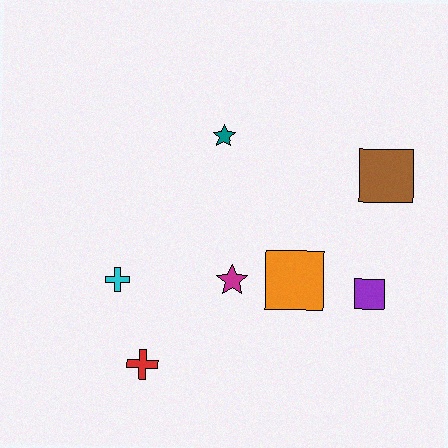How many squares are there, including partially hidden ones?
There are 3 squares.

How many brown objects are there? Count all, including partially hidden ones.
There is 1 brown object.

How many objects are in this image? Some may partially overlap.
There are 7 objects.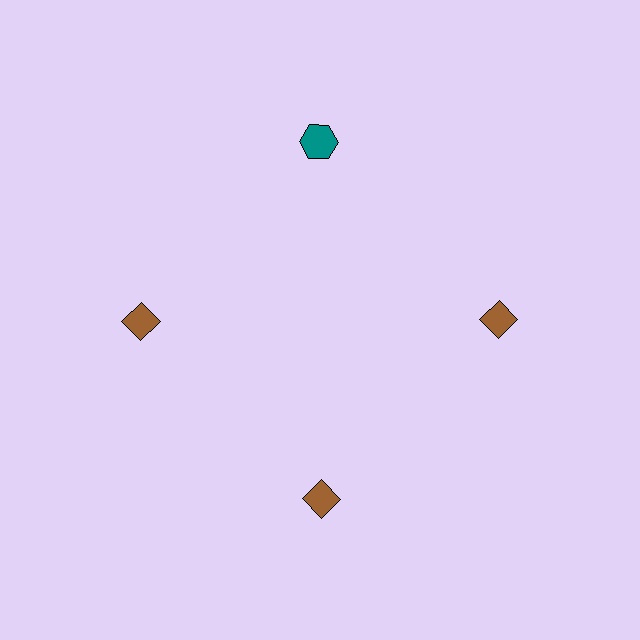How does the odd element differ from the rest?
It differs in both color (teal instead of brown) and shape (hexagon instead of diamond).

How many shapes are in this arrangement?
There are 4 shapes arranged in a ring pattern.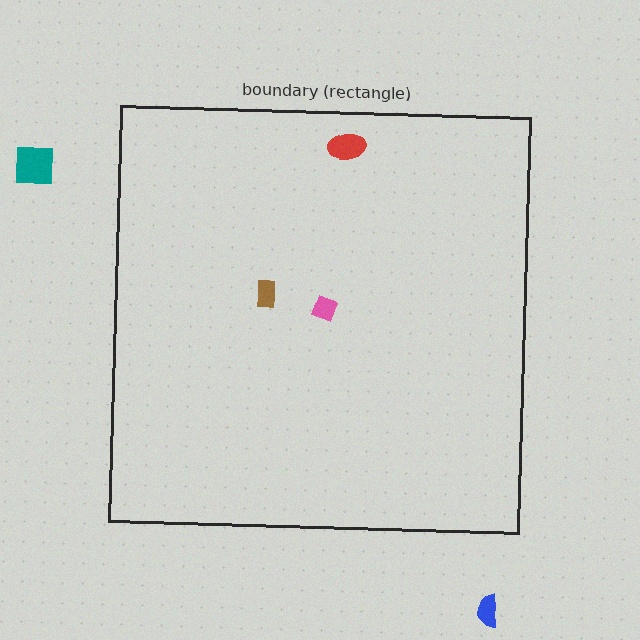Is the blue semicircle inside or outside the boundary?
Outside.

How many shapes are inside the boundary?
3 inside, 2 outside.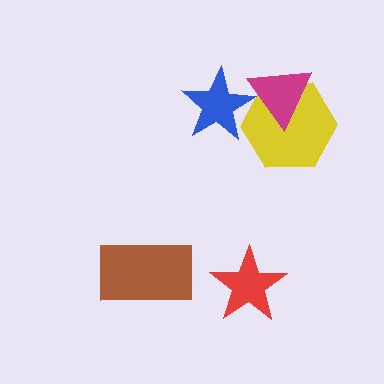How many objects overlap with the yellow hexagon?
2 objects overlap with the yellow hexagon.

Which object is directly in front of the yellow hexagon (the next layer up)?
The magenta triangle is directly in front of the yellow hexagon.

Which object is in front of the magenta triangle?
The blue star is in front of the magenta triangle.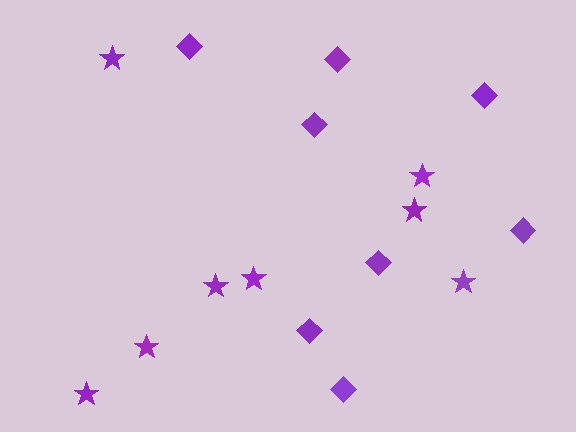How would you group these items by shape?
There are 2 groups: one group of stars (8) and one group of diamonds (8).